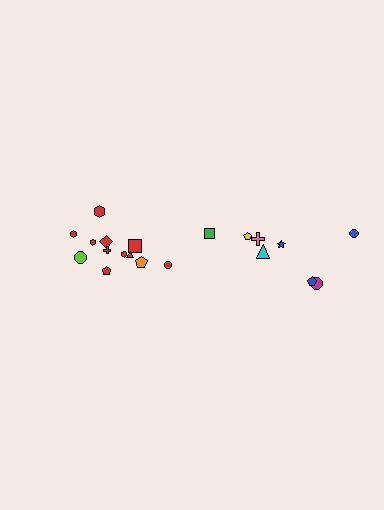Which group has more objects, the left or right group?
The left group.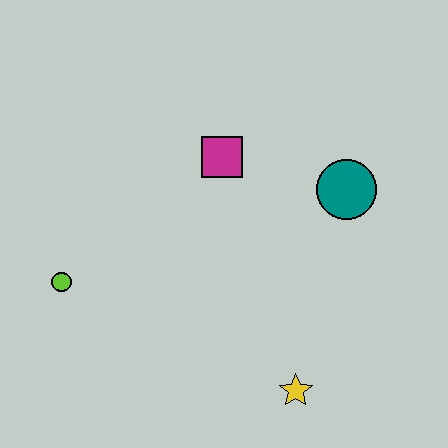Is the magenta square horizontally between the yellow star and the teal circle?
No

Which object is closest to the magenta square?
The teal circle is closest to the magenta square.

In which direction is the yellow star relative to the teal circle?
The yellow star is below the teal circle.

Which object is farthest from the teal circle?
The lime circle is farthest from the teal circle.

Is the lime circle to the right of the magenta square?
No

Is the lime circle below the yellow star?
No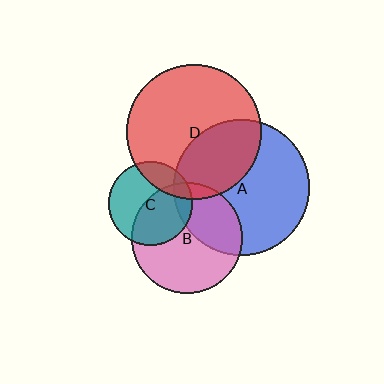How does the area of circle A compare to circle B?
Approximately 1.5 times.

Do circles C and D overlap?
Yes.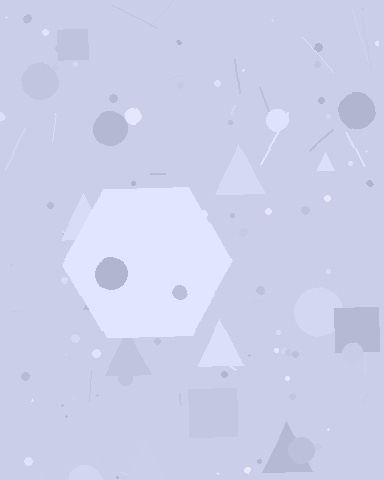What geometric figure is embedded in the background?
A hexagon is embedded in the background.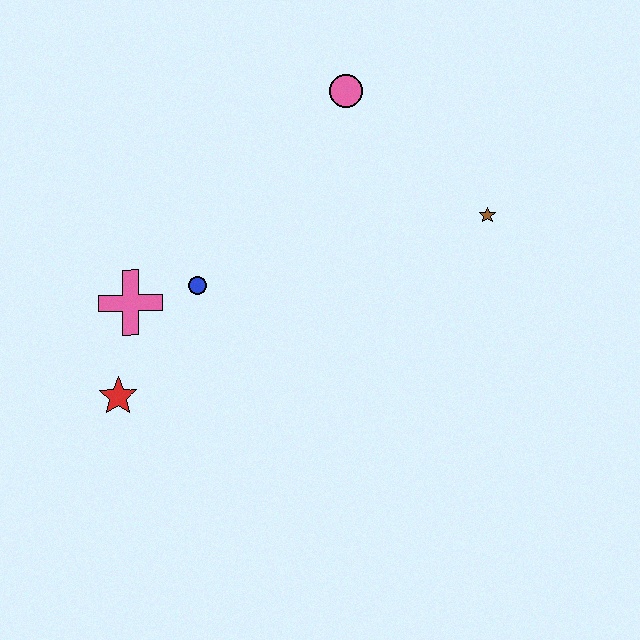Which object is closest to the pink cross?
The blue circle is closest to the pink cross.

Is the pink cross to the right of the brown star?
No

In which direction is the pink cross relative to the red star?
The pink cross is above the red star.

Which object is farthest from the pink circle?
The red star is farthest from the pink circle.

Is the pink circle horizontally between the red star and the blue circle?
No